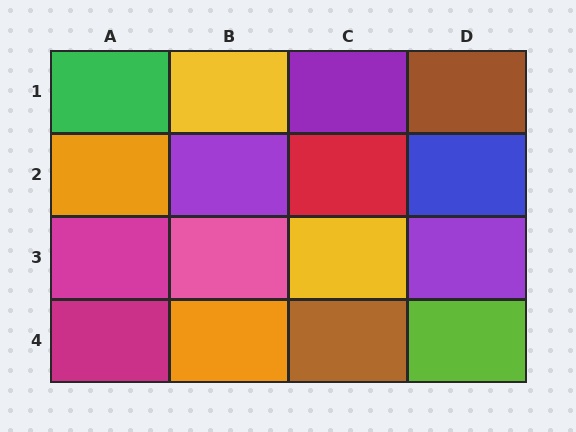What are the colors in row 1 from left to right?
Green, yellow, purple, brown.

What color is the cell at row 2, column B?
Purple.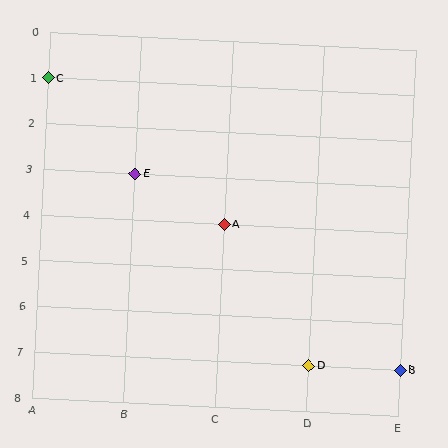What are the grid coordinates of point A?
Point A is at grid coordinates (C, 4).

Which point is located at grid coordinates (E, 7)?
Point B is at (E, 7).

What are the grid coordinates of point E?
Point E is at grid coordinates (B, 3).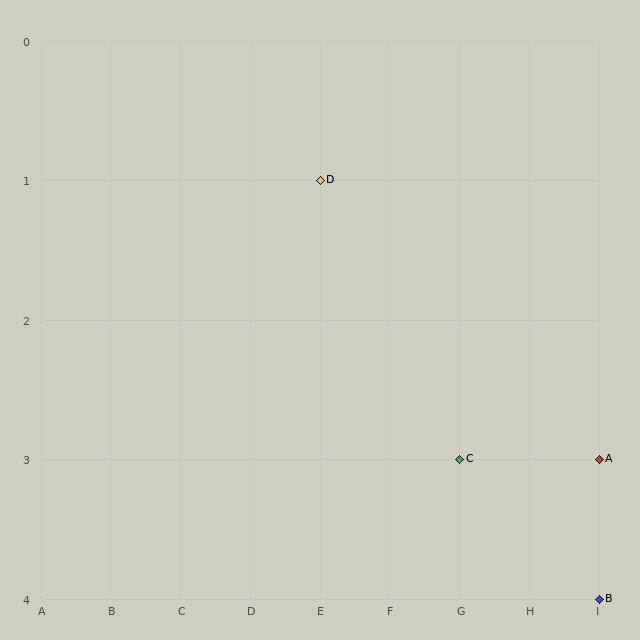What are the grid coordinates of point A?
Point A is at grid coordinates (I, 3).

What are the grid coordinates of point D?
Point D is at grid coordinates (E, 1).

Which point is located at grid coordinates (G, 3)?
Point C is at (G, 3).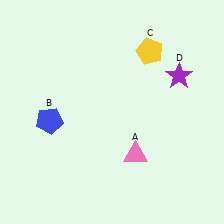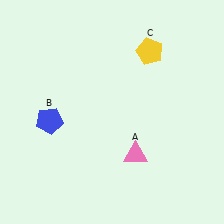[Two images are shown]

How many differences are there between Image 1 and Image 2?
There is 1 difference between the two images.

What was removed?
The purple star (D) was removed in Image 2.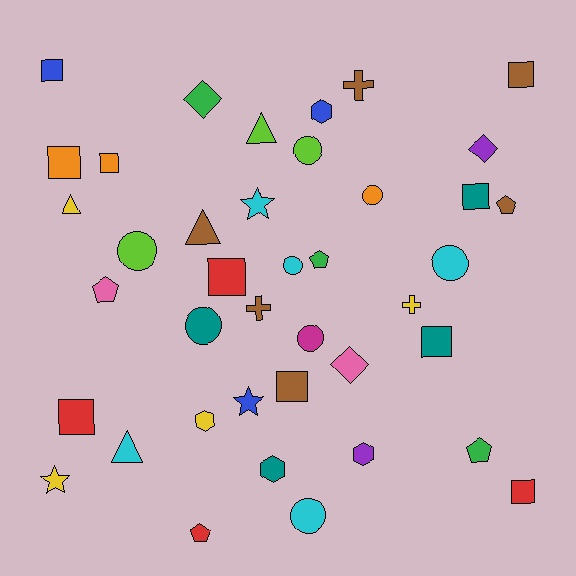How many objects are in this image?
There are 40 objects.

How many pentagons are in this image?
There are 5 pentagons.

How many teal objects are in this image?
There are 4 teal objects.